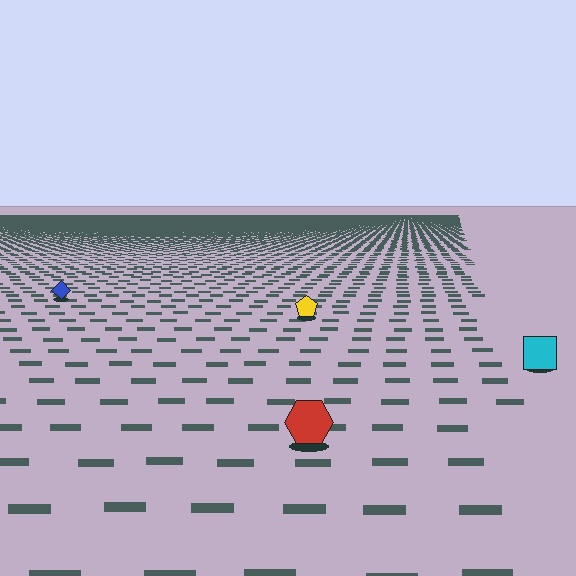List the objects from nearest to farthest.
From nearest to farthest: the red hexagon, the cyan square, the yellow pentagon, the blue diamond.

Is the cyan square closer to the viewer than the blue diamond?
Yes. The cyan square is closer — you can tell from the texture gradient: the ground texture is coarser near it.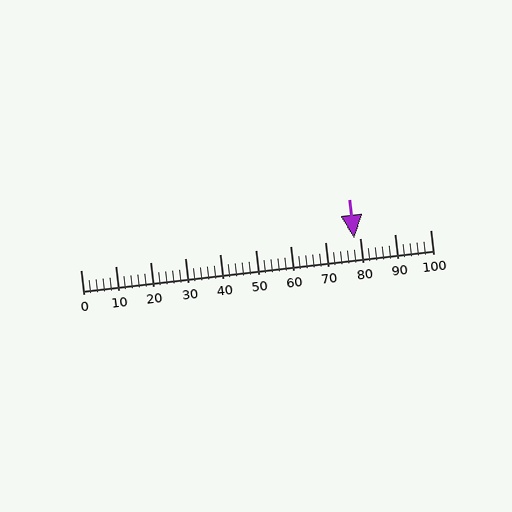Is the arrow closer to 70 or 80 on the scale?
The arrow is closer to 80.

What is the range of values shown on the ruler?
The ruler shows values from 0 to 100.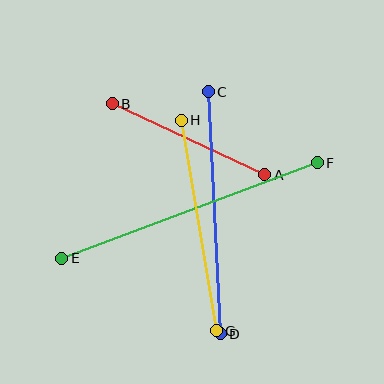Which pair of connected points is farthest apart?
Points E and F are farthest apart.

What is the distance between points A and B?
The distance is approximately 168 pixels.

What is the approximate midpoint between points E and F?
The midpoint is at approximately (190, 210) pixels.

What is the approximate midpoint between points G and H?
The midpoint is at approximately (199, 225) pixels.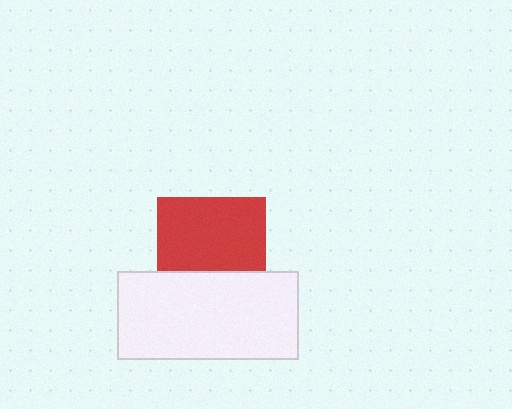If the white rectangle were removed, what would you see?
You would see the complete red square.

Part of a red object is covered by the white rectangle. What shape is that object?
It is a square.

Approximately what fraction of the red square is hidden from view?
Roughly 31% of the red square is hidden behind the white rectangle.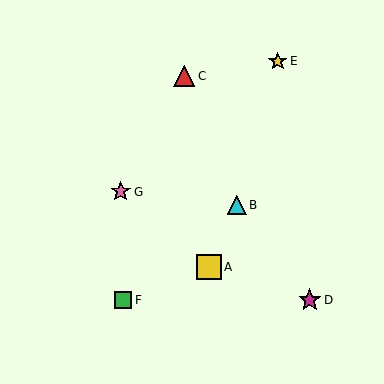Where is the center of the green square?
The center of the green square is at (123, 300).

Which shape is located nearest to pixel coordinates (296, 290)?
The magenta star (labeled D) at (310, 300) is nearest to that location.